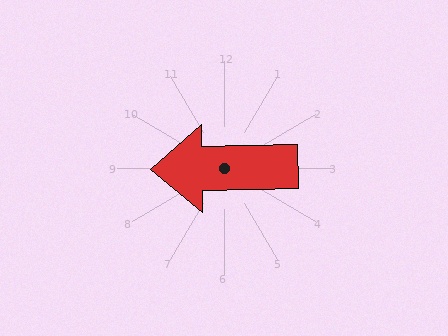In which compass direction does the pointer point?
West.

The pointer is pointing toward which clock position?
Roughly 9 o'clock.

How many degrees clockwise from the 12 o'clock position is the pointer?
Approximately 269 degrees.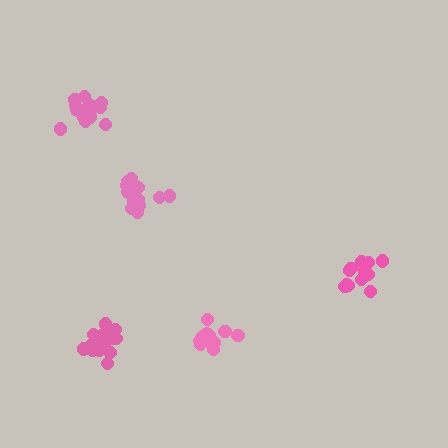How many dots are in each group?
Group 1: 13 dots, Group 2: 17 dots, Group 3: 12 dots, Group 4: 13 dots, Group 5: 16 dots (71 total).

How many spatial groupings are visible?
There are 5 spatial groupings.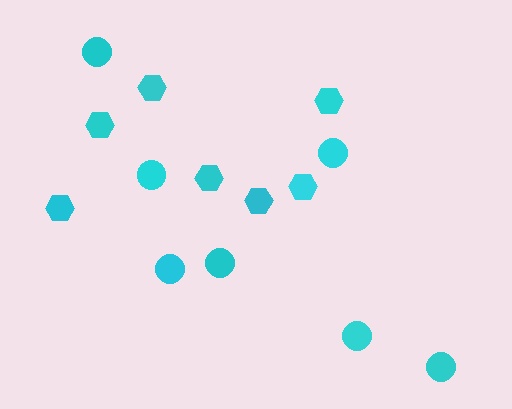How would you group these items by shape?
There are 2 groups: one group of hexagons (7) and one group of circles (7).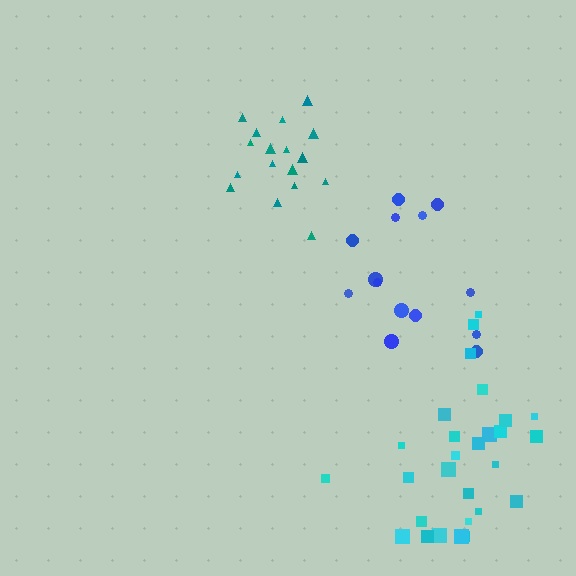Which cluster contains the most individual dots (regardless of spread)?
Cyan (29).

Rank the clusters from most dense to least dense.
teal, cyan, blue.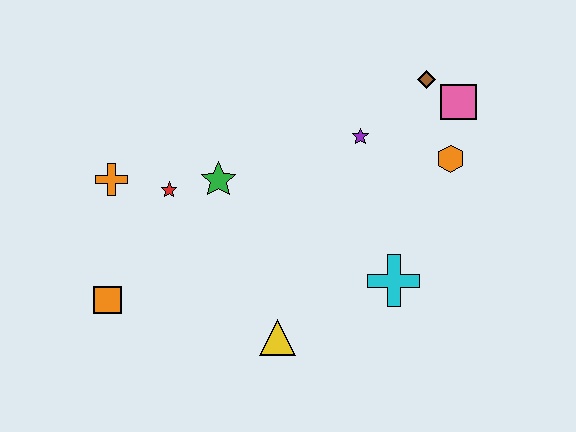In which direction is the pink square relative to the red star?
The pink square is to the right of the red star.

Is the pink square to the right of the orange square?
Yes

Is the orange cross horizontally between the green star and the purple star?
No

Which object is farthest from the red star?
The pink square is farthest from the red star.